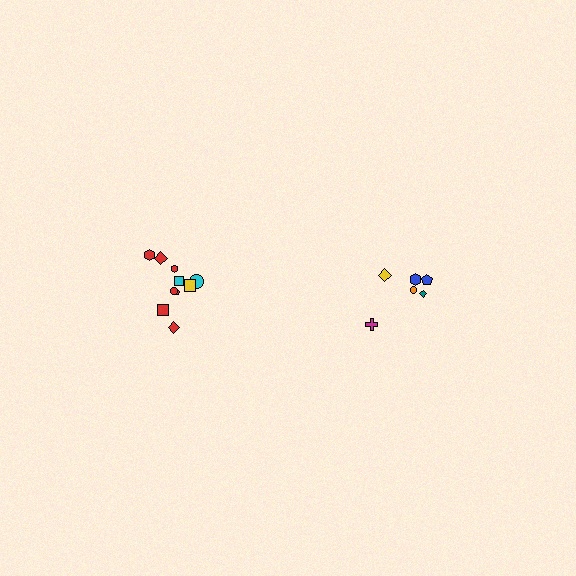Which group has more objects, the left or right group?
The left group.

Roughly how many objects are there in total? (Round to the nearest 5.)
Roughly 15 objects in total.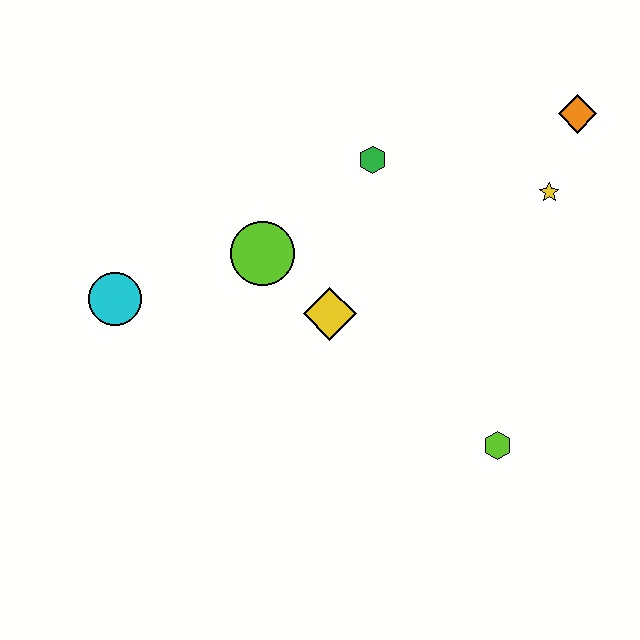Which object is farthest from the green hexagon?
The lime hexagon is farthest from the green hexagon.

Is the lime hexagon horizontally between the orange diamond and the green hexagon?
Yes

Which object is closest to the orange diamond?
The yellow star is closest to the orange diamond.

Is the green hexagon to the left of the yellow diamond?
No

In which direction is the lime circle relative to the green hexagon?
The lime circle is to the left of the green hexagon.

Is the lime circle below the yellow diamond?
No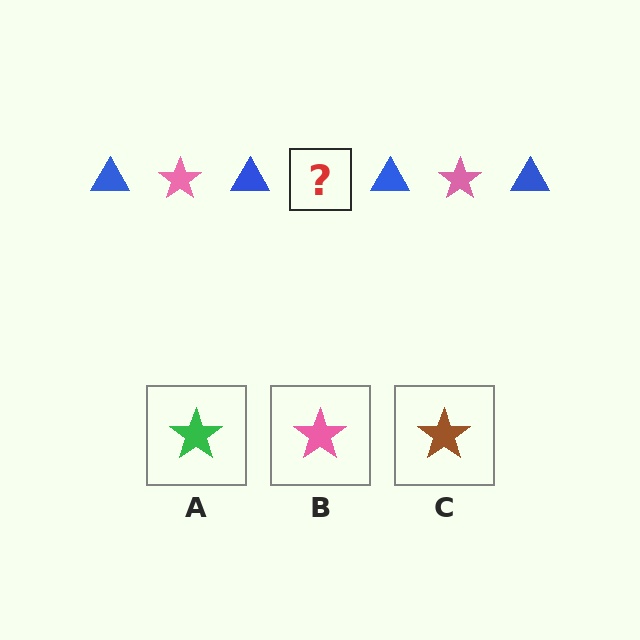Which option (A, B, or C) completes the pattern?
B.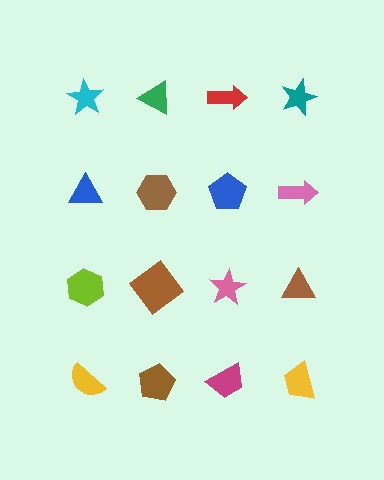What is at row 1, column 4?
A teal star.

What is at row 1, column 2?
A green triangle.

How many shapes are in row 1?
4 shapes.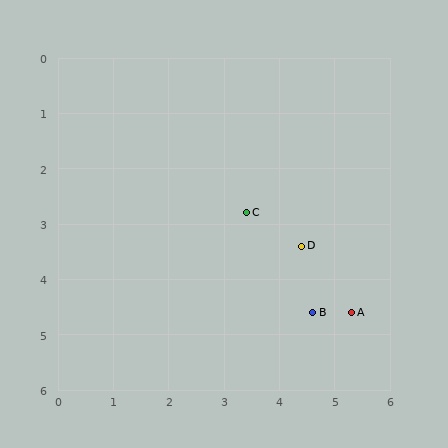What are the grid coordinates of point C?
Point C is at approximately (3.4, 2.8).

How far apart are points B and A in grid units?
Points B and A are about 0.7 grid units apart.